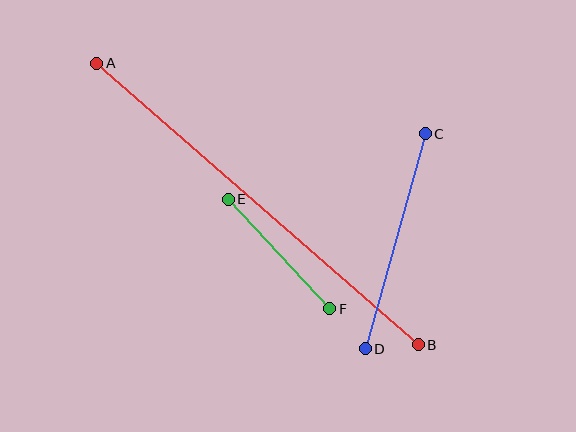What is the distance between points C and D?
The distance is approximately 224 pixels.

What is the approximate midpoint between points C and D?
The midpoint is at approximately (395, 241) pixels.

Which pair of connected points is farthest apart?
Points A and B are farthest apart.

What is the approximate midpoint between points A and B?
The midpoint is at approximately (258, 204) pixels.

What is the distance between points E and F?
The distance is approximately 149 pixels.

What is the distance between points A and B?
The distance is approximately 427 pixels.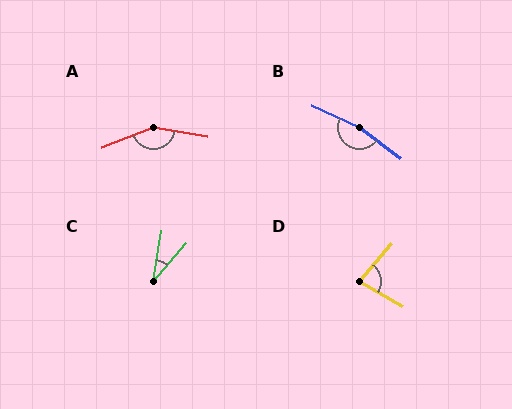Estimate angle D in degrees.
Approximately 80 degrees.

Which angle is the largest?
B, at approximately 167 degrees.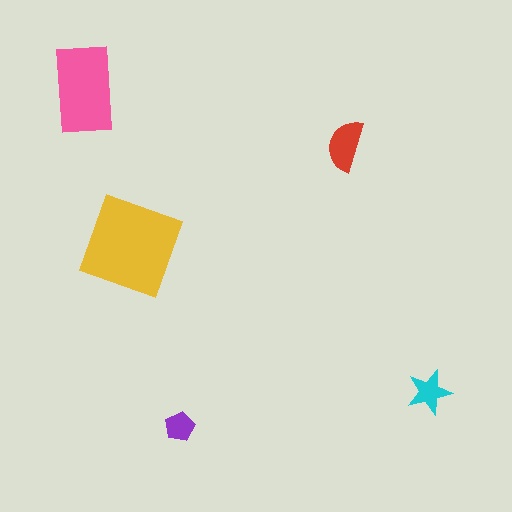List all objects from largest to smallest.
The yellow diamond, the pink rectangle, the red semicircle, the cyan star, the purple pentagon.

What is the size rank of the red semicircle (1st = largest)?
3rd.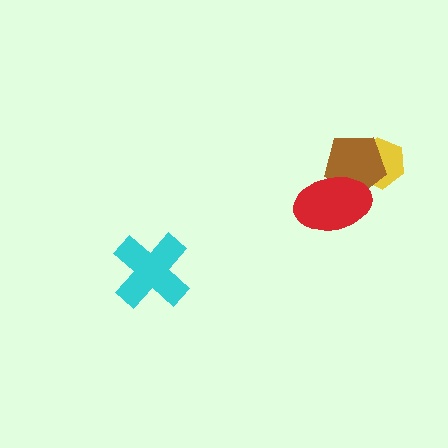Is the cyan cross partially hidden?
No, no other shape covers it.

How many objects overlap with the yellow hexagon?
1 object overlaps with the yellow hexagon.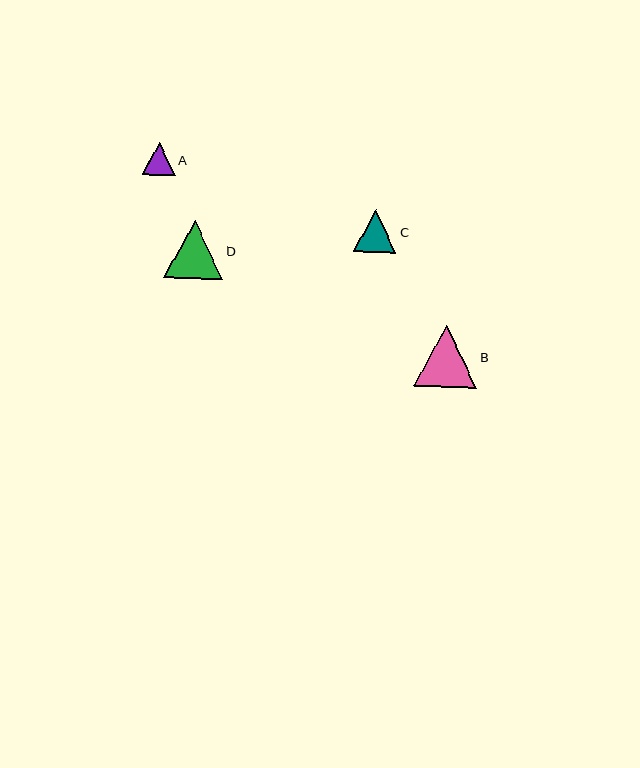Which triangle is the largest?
Triangle B is the largest with a size of approximately 62 pixels.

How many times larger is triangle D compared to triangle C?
Triangle D is approximately 1.4 times the size of triangle C.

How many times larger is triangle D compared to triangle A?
Triangle D is approximately 1.8 times the size of triangle A.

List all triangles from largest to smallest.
From largest to smallest: B, D, C, A.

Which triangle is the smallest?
Triangle A is the smallest with a size of approximately 33 pixels.